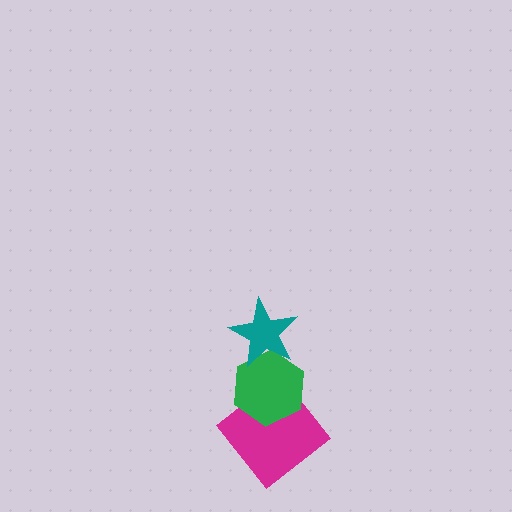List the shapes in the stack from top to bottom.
From top to bottom: the teal star, the green hexagon, the magenta diamond.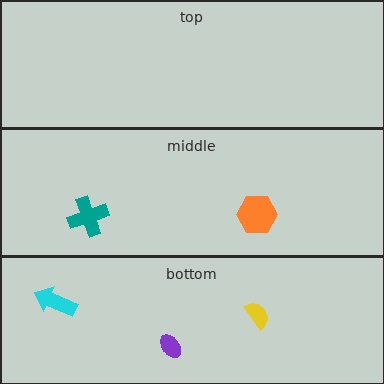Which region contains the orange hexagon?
The middle region.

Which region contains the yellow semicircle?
The bottom region.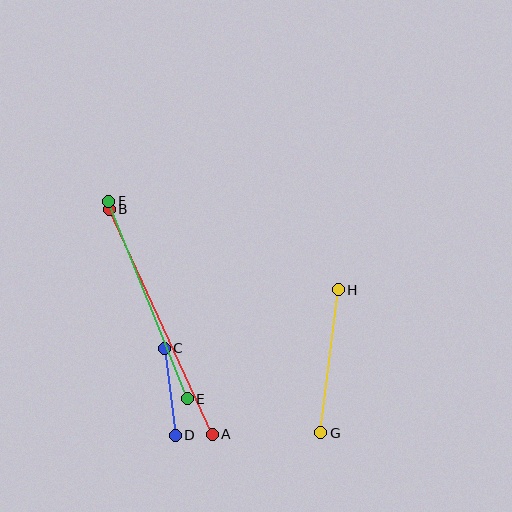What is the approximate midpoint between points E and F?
The midpoint is at approximately (148, 300) pixels.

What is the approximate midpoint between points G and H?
The midpoint is at approximately (329, 361) pixels.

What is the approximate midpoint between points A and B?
The midpoint is at approximately (161, 322) pixels.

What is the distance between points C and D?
The distance is approximately 87 pixels.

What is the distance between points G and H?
The distance is approximately 144 pixels.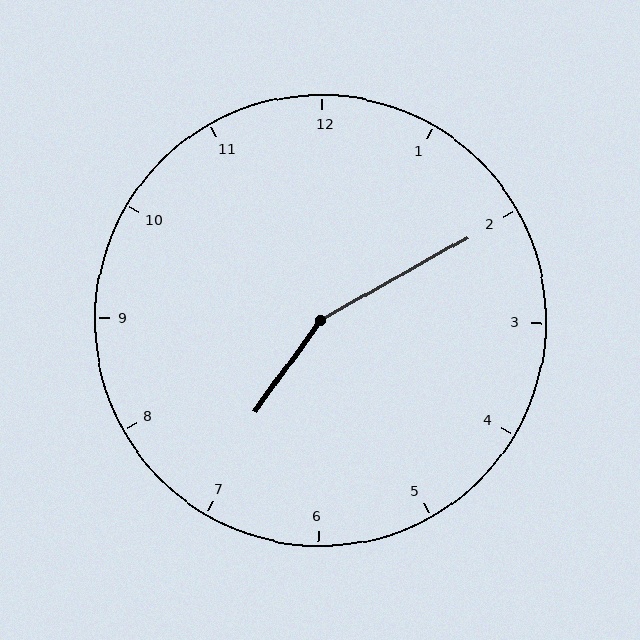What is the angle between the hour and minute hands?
Approximately 155 degrees.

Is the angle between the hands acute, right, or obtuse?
It is obtuse.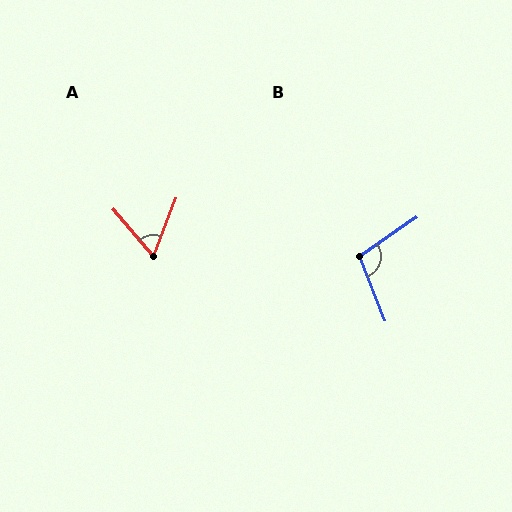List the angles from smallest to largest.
A (61°), B (103°).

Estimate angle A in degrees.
Approximately 61 degrees.